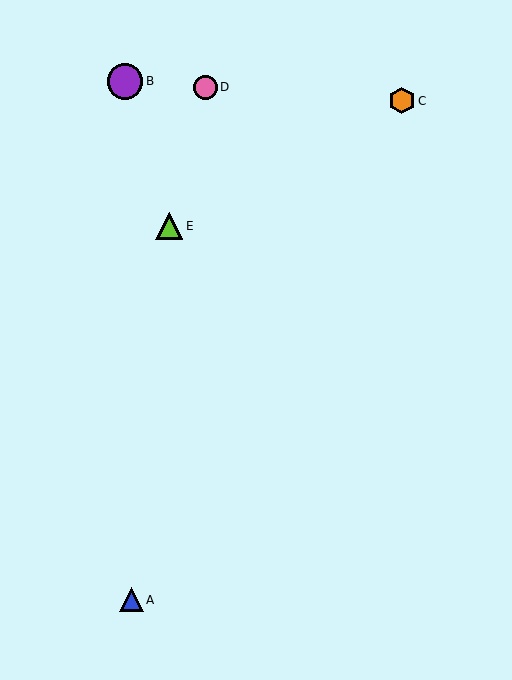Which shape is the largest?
The purple circle (labeled B) is the largest.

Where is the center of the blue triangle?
The center of the blue triangle is at (131, 600).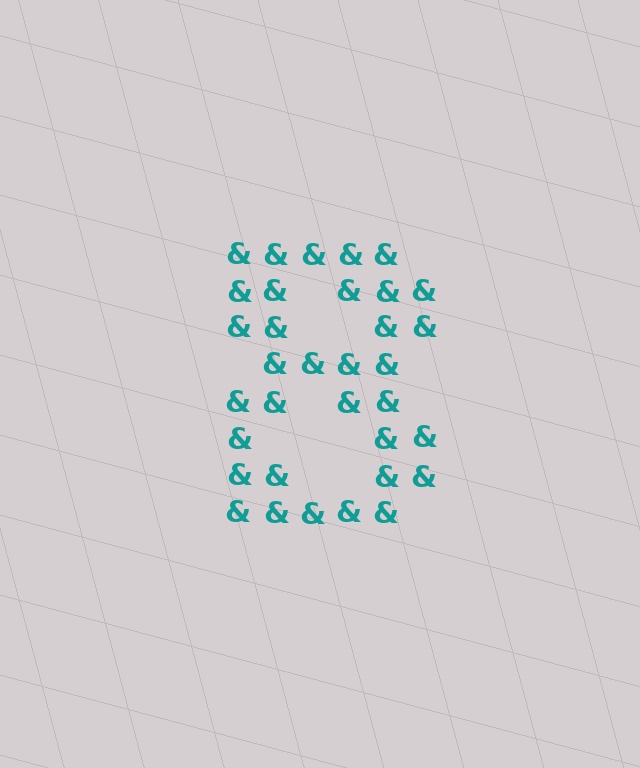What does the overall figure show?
The overall figure shows the digit 8.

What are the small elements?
The small elements are ampersands.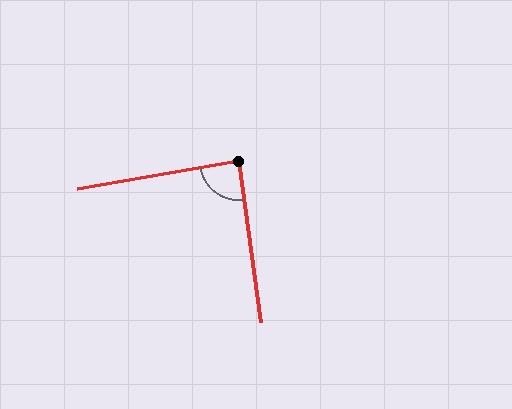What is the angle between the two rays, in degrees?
Approximately 88 degrees.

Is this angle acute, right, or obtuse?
It is approximately a right angle.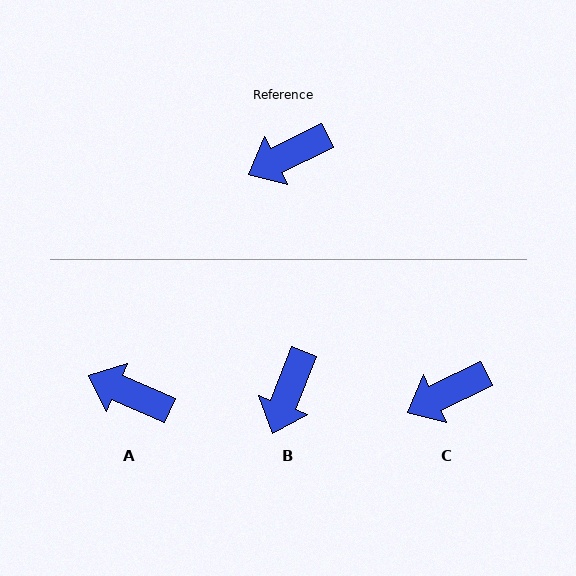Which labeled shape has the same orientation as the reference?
C.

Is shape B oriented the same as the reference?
No, it is off by about 43 degrees.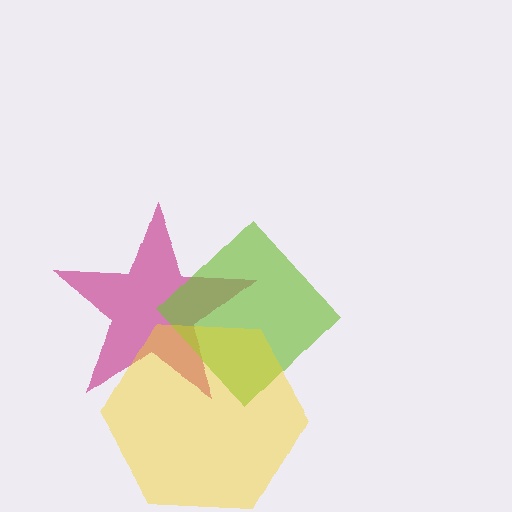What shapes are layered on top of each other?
The layered shapes are: a magenta star, a lime diamond, a yellow hexagon.